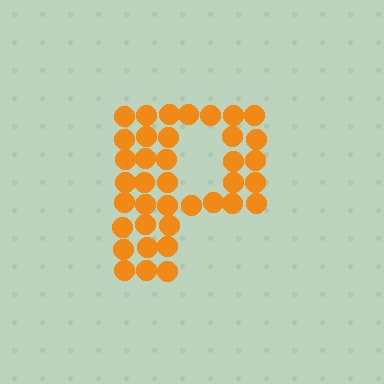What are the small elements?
The small elements are circles.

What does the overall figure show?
The overall figure shows the letter P.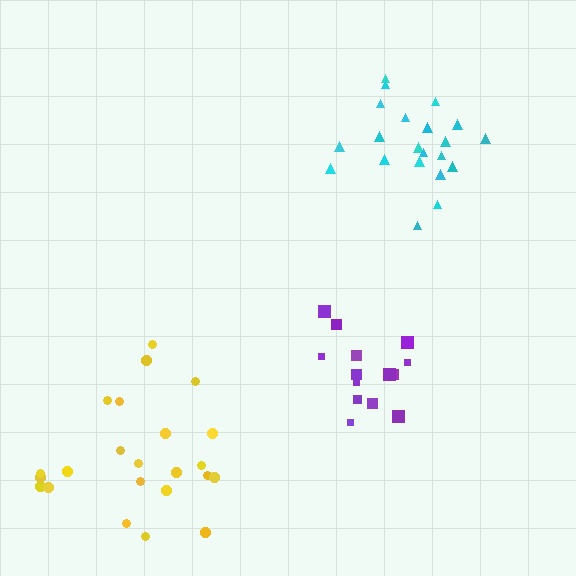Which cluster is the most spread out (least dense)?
Yellow.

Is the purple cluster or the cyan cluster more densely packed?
Purple.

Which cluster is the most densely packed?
Purple.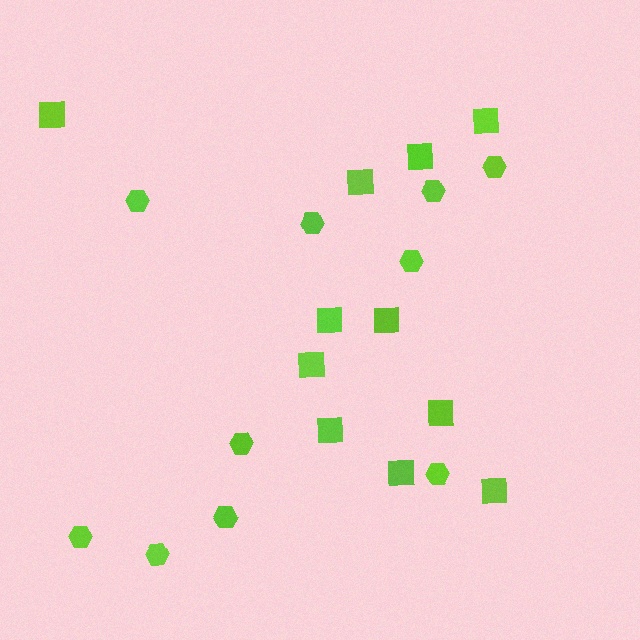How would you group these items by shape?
There are 2 groups: one group of squares (11) and one group of hexagons (10).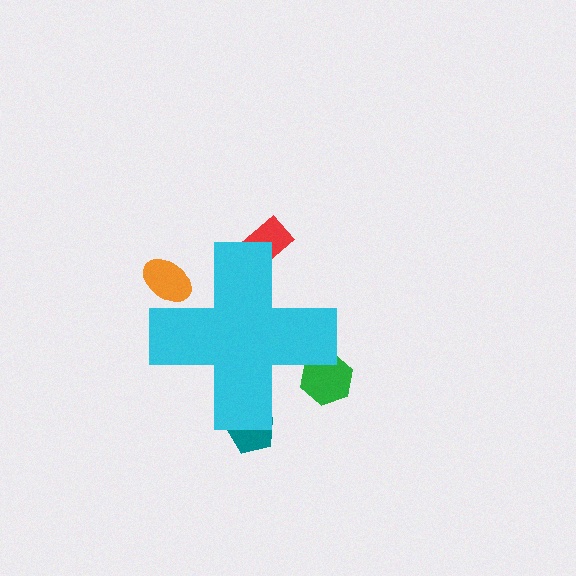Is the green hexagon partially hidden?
Yes, the green hexagon is partially hidden behind the cyan cross.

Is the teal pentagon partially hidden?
Yes, the teal pentagon is partially hidden behind the cyan cross.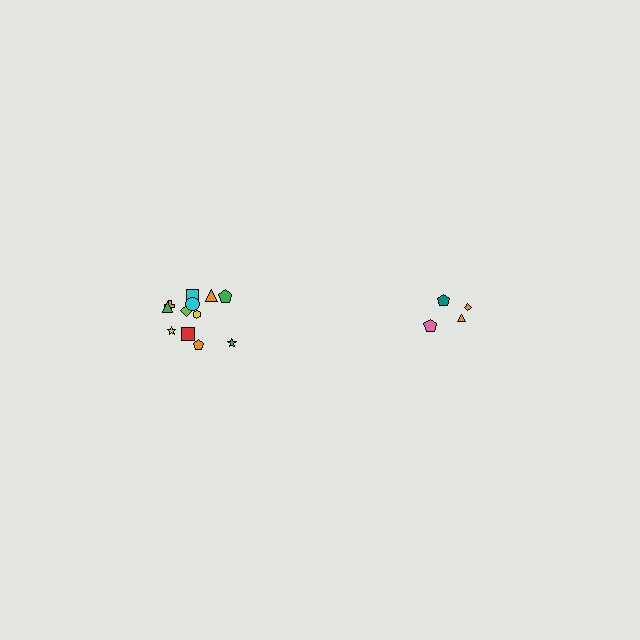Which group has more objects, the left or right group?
The left group.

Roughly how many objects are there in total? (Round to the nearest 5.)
Roughly 15 objects in total.